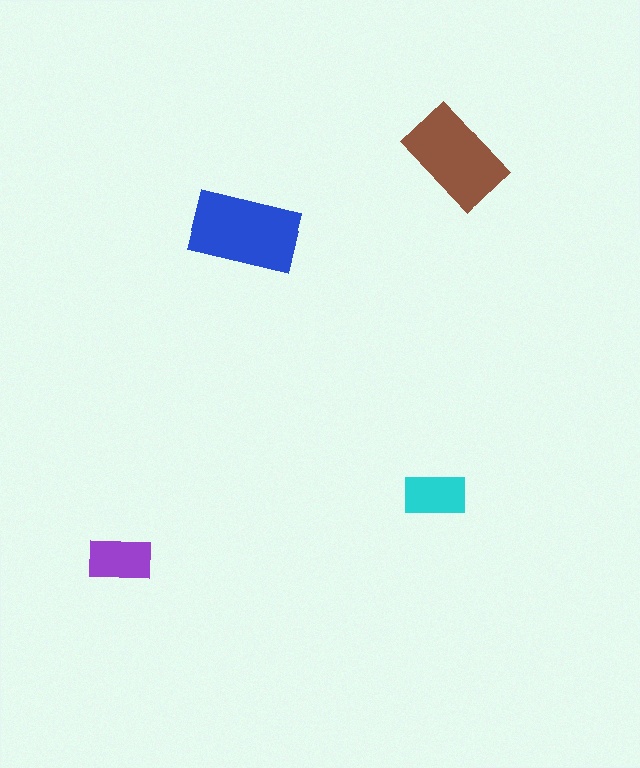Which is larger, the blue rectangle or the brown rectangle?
The blue one.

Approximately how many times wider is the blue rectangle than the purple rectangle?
About 1.5 times wider.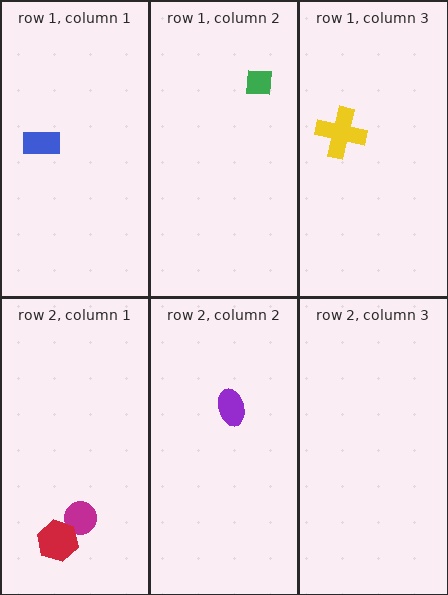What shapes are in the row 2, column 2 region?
The purple ellipse.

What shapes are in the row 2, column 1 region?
The magenta circle, the red hexagon.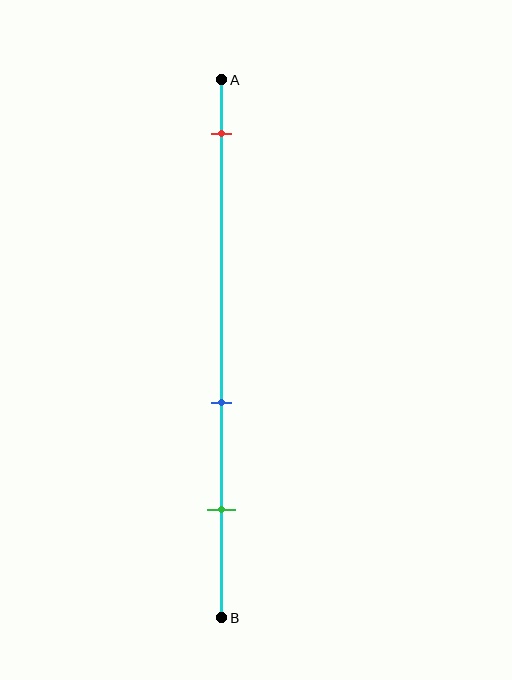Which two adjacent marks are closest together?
The blue and green marks are the closest adjacent pair.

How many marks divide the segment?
There are 3 marks dividing the segment.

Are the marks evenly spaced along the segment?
No, the marks are not evenly spaced.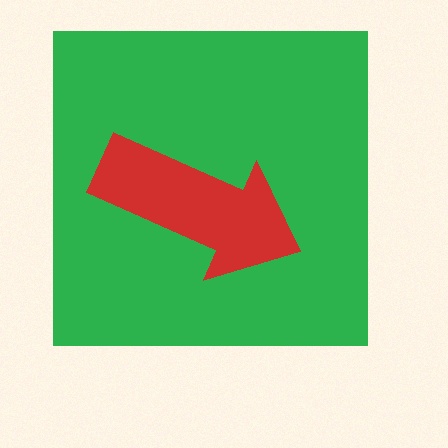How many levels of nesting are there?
2.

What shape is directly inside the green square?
The red arrow.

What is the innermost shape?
The red arrow.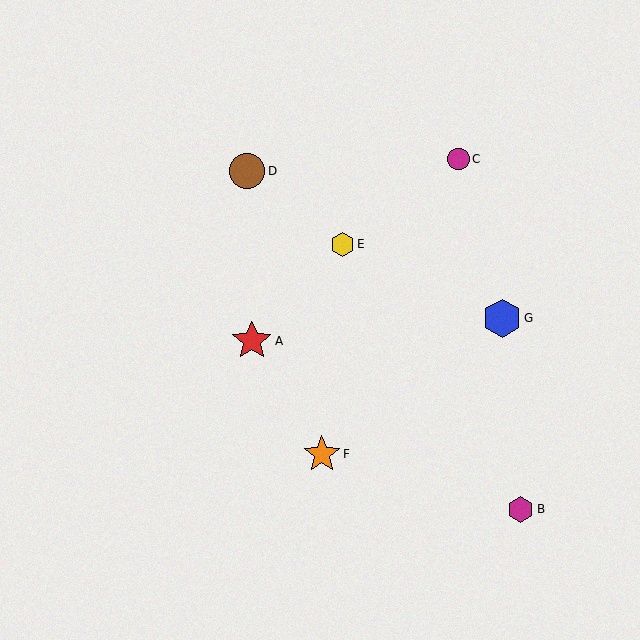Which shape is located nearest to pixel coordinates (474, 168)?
The magenta circle (labeled C) at (459, 159) is nearest to that location.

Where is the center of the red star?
The center of the red star is at (252, 341).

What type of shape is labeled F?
Shape F is an orange star.